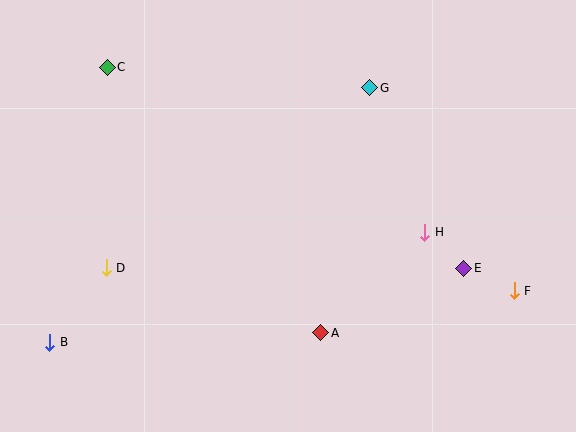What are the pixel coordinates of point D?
Point D is at (106, 268).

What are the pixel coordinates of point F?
Point F is at (514, 291).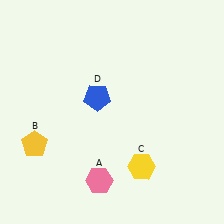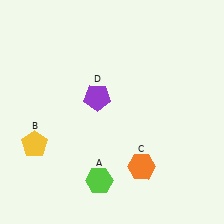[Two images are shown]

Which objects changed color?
A changed from pink to lime. C changed from yellow to orange. D changed from blue to purple.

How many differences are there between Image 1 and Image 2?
There are 3 differences between the two images.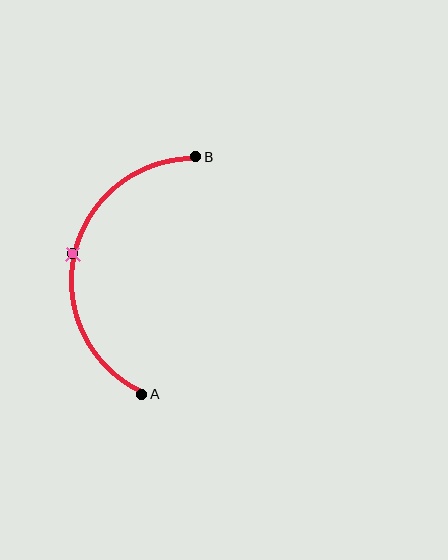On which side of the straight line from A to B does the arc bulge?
The arc bulges to the left of the straight line connecting A and B.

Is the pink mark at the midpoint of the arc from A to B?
Yes. The pink mark lies on the arc at equal arc-length from both A and B — it is the arc midpoint.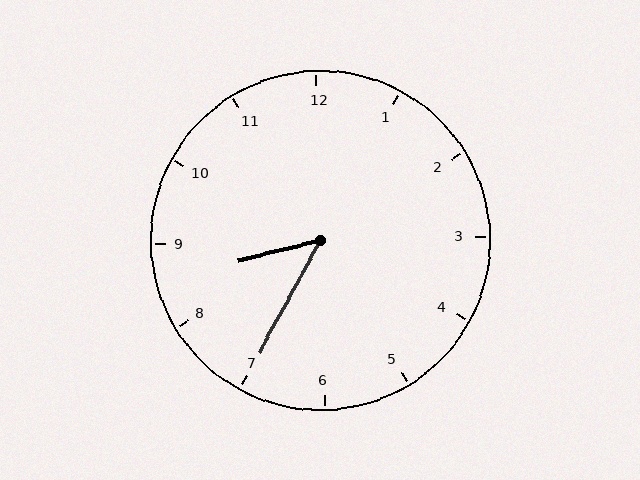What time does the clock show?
8:35.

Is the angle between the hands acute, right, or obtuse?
It is acute.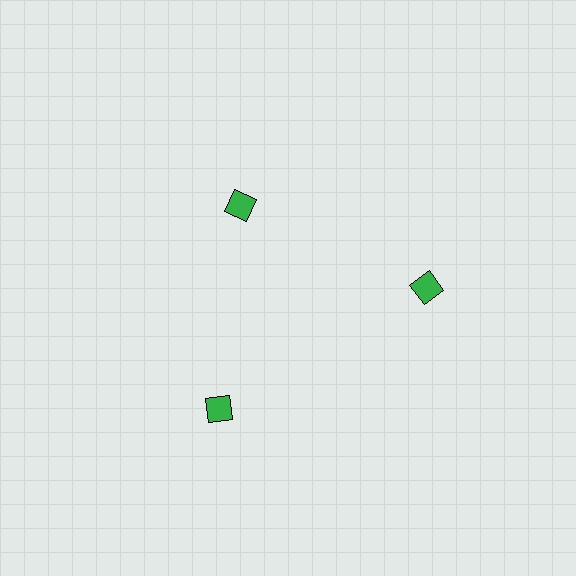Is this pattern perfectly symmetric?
No. The 3 green diamonds are arranged in a ring, but one element near the 11 o'clock position is pulled inward toward the center, breaking the 3-fold rotational symmetry.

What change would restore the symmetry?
The symmetry would be restored by moving it outward, back onto the ring so that all 3 diamonds sit at equal angles and equal distance from the center.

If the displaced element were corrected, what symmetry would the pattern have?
It would have 3-fold rotational symmetry — the pattern would map onto itself every 120 degrees.